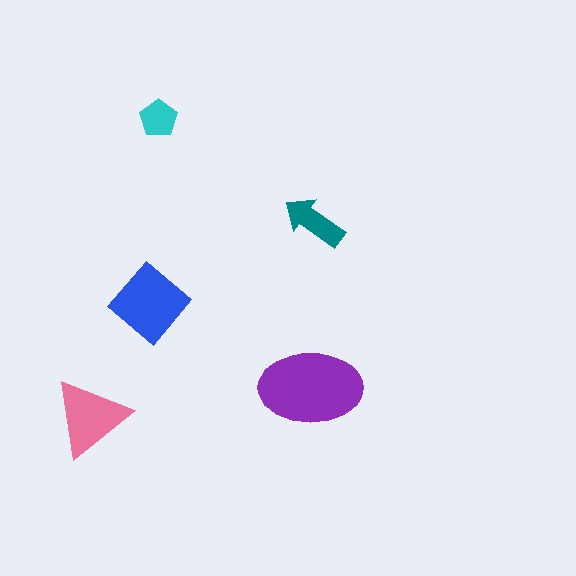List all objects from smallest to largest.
The cyan pentagon, the teal arrow, the pink triangle, the blue diamond, the purple ellipse.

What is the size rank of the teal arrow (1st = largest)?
4th.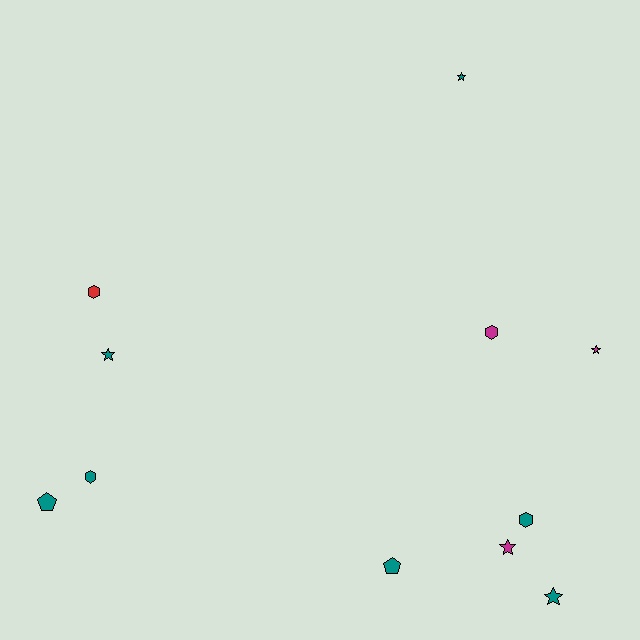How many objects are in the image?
There are 11 objects.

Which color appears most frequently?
Teal, with 7 objects.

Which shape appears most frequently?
Star, with 5 objects.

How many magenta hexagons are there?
There is 1 magenta hexagon.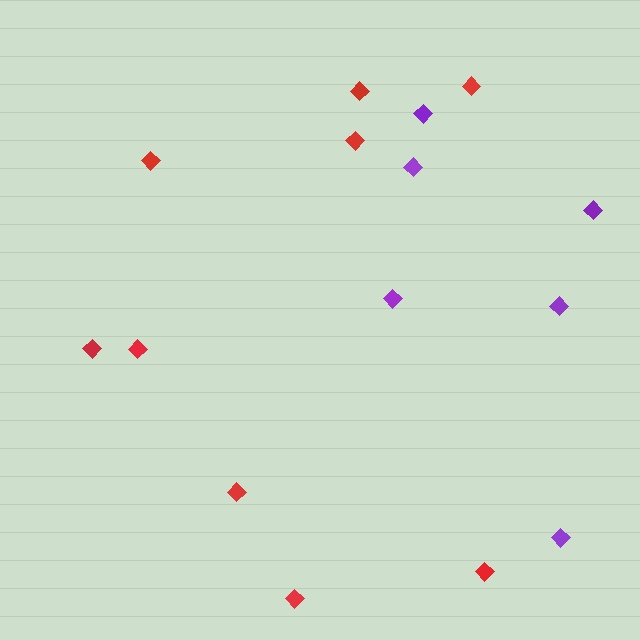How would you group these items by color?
There are 2 groups: one group of purple diamonds (6) and one group of red diamonds (9).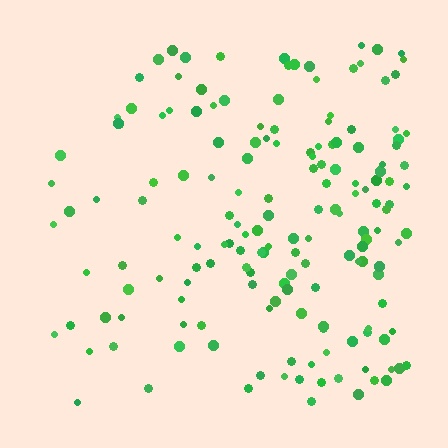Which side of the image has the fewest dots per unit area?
The left.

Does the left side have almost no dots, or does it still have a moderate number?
Still a moderate number, just noticeably fewer than the right.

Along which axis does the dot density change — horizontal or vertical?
Horizontal.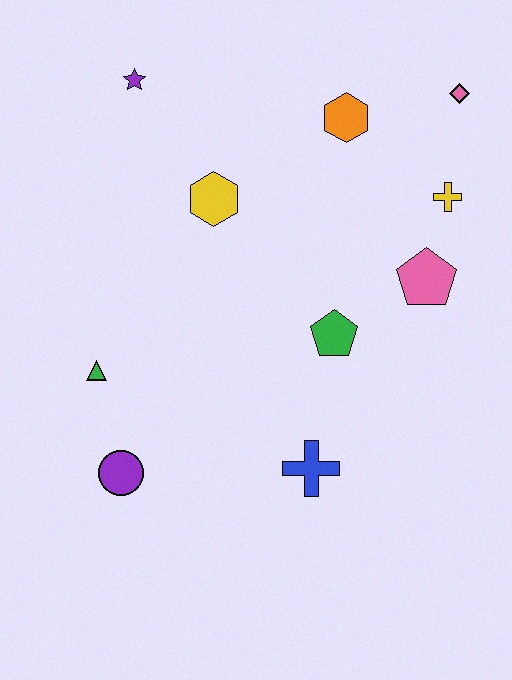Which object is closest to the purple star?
The yellow hexagon is closest to the purple star.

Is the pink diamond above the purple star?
No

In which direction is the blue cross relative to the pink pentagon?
The blue cross is below the pink pentagon.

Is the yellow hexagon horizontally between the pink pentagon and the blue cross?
No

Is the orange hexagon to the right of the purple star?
Yes